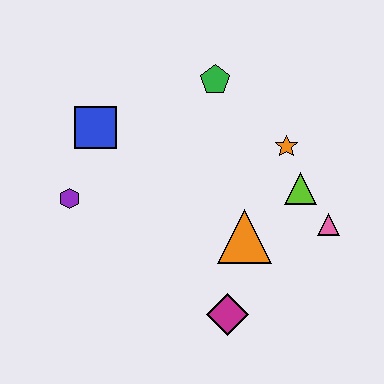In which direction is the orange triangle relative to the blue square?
The orange triangle is to the right of the blue square.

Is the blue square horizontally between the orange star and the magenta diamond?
No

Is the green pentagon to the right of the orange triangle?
No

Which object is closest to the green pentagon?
The orange star is closest to the green pentagon.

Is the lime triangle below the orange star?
Yes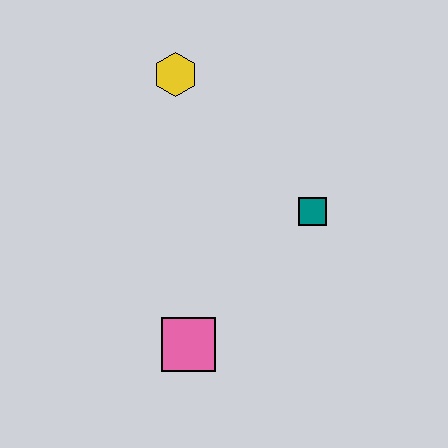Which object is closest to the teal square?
The pink square is closest to the teal square.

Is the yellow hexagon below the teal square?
No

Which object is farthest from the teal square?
The yellow hexagon is farthest from the teal square.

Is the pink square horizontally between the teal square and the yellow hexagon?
Yes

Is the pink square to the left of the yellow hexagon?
No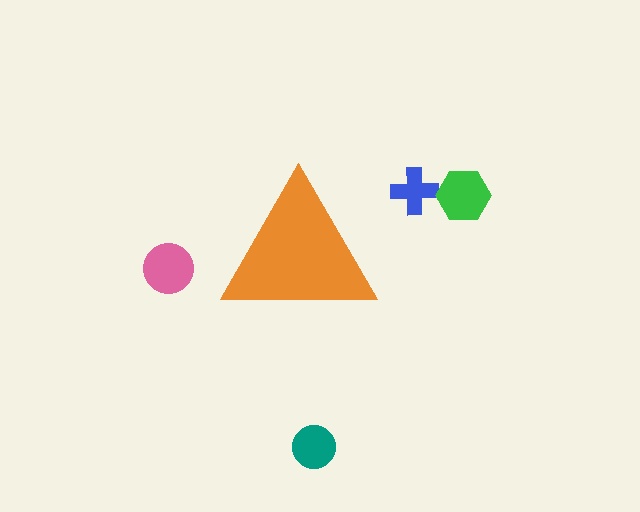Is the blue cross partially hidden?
No, the blue cross is fully visible.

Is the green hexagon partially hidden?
No, the green hexagon is fully visible.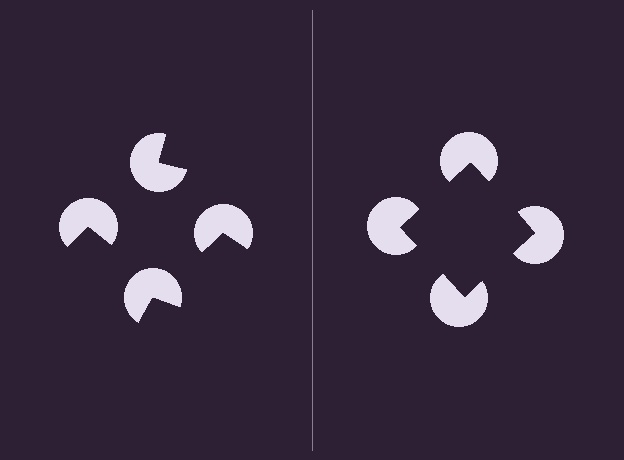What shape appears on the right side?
An illusory square.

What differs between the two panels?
The pac-man discs are positioned identically on both sides; only the wedge orientations differ. On the right they align to a square; on the left they are misaligned.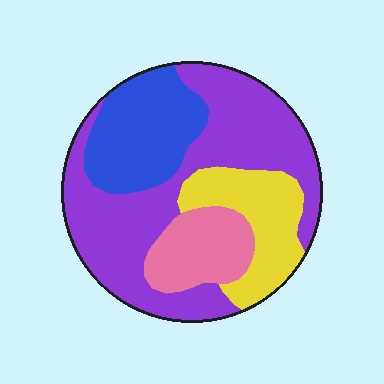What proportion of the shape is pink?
Pink covers 13% of the shape.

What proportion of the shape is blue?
Blue covers about 20% of the shape.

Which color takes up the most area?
Purple, at roughly 50%.